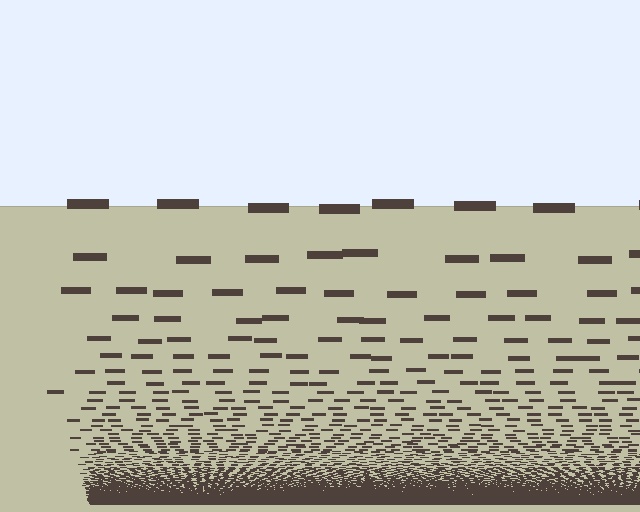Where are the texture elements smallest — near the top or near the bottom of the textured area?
Near the bottom.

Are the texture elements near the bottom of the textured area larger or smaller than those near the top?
Smaller. The gradient is inverted — elements near the bottom are smaller and denser.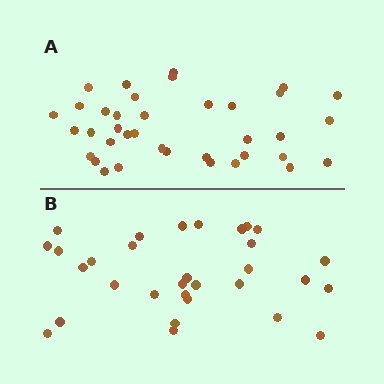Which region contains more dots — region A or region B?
Region A (the top region) has more dots.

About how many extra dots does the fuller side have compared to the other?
Region A has about 6 more dots than region B.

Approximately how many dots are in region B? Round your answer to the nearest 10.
About 30 dots. (The exact count is 31, which rounds to 30.)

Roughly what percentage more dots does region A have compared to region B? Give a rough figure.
About 20% more.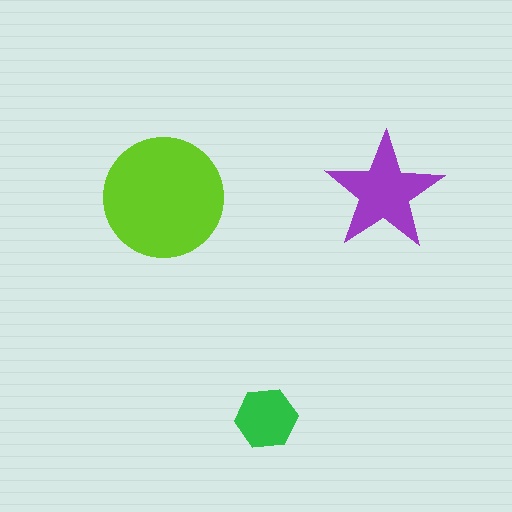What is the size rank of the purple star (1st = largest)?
2nd.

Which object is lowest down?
The green hexagon is bottommost.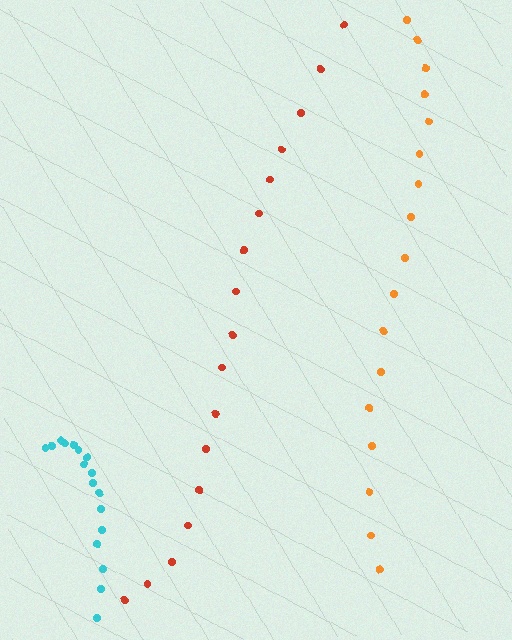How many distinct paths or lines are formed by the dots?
There are 3 distinct paths.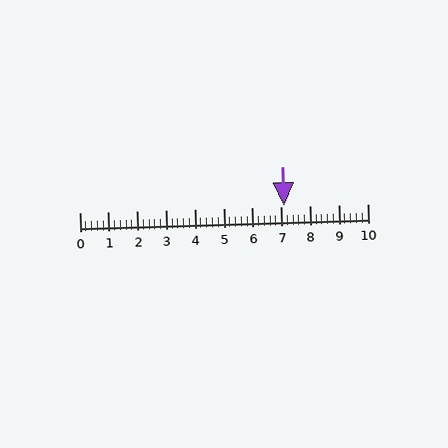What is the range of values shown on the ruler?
The ruler shows values from 0 to 10.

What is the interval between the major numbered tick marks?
The major tick marks are spaced 1 units apart.